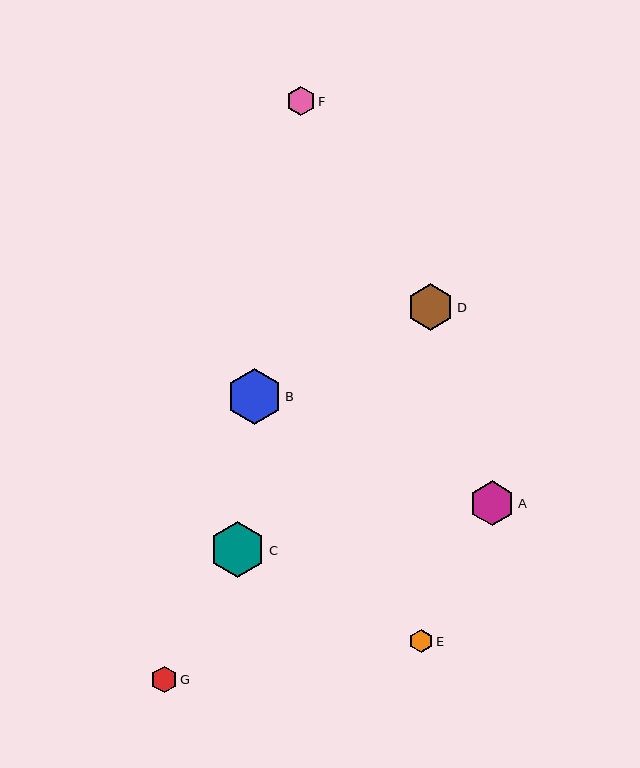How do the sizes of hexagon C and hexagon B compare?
Hexagon C and hexagon B are approximately the same size.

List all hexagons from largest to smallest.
From largest to smallest: C, B, D, A, F, G, E.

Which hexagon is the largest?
Hexagon C is the largest with a size of approximately 56 pixels.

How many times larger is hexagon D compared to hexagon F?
Hexagon D is approximately 1.6 times the size of hexagon F.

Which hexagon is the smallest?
Hexagon E is the smallest with a size of approximately 24 pixels.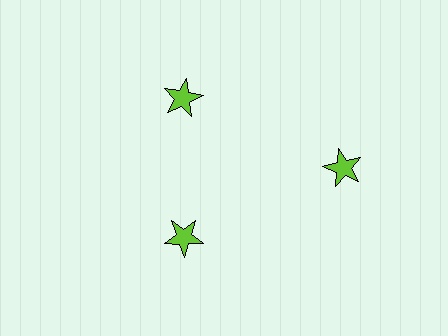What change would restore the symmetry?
The symmetry would be restored by moving it inward, back onto the ring so that all 3 stars sit at equal angles and equal distance from the center.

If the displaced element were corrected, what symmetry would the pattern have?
It would have 3-fold rotational symmetry — the pattern would map onto itself every 120 degrees.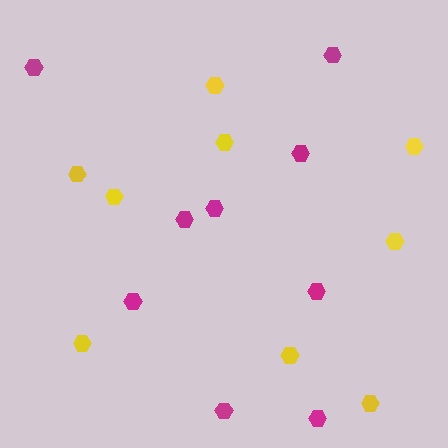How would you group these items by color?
There are 2 groups: one group of magenta hexagons (9) and one group of yellow hexagons (9).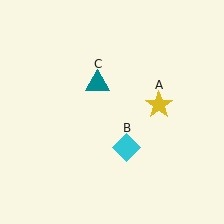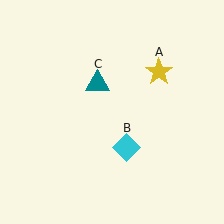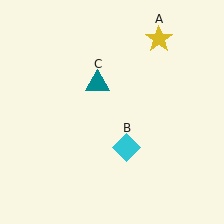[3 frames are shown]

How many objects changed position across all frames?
1 object changed position: yellow star (object A).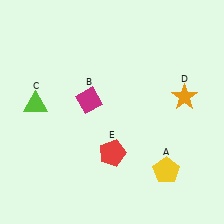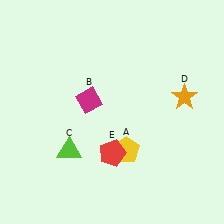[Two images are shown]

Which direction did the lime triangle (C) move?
The lime triangle (C) moved down.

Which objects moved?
The objects that moved are: the yellow pentagon (A), the lime triangle (C).